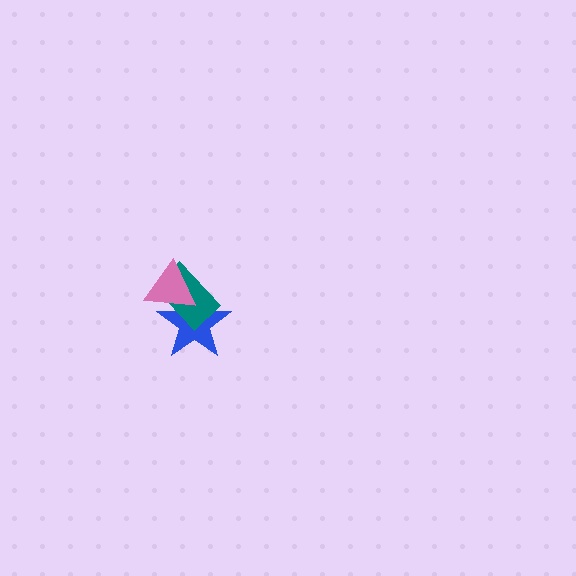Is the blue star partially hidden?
Yes, it is partially covered by another shape.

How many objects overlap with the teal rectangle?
2 objects overlap with the teal rectangle.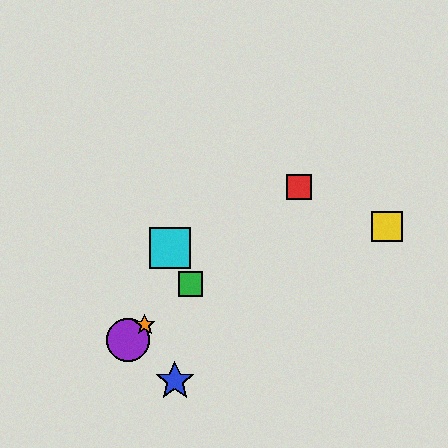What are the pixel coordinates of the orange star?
The orange star is at (145, 325).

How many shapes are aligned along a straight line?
4 shapes (the red square, the green square, the purple circle, the orange star) are aligned along a straight line.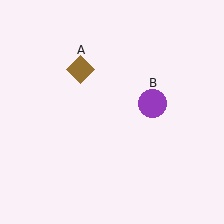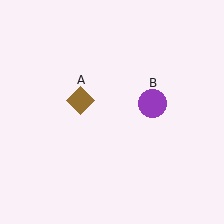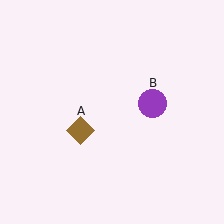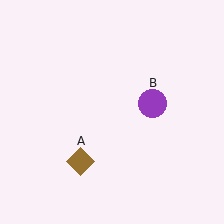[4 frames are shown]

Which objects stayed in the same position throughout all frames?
Purple circle (object B) remained stationary.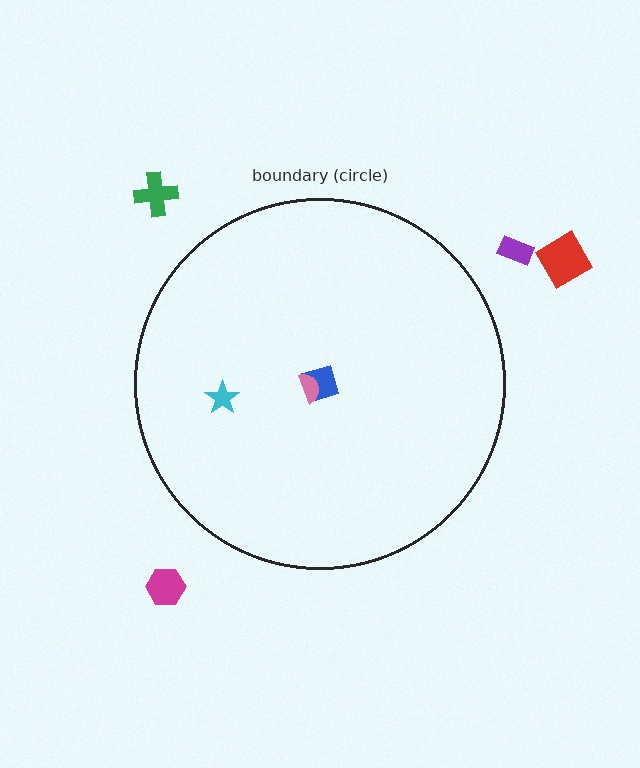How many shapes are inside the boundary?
3 inside, 4 outside.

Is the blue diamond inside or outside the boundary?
Inside.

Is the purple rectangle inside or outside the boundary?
Outside.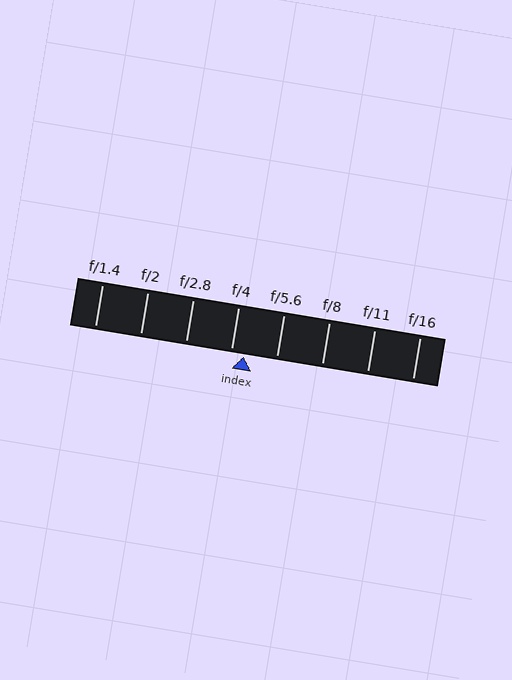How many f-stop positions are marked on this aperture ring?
There are 8 f-stop positions marked.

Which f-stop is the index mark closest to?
The index mark is closest to f/4.